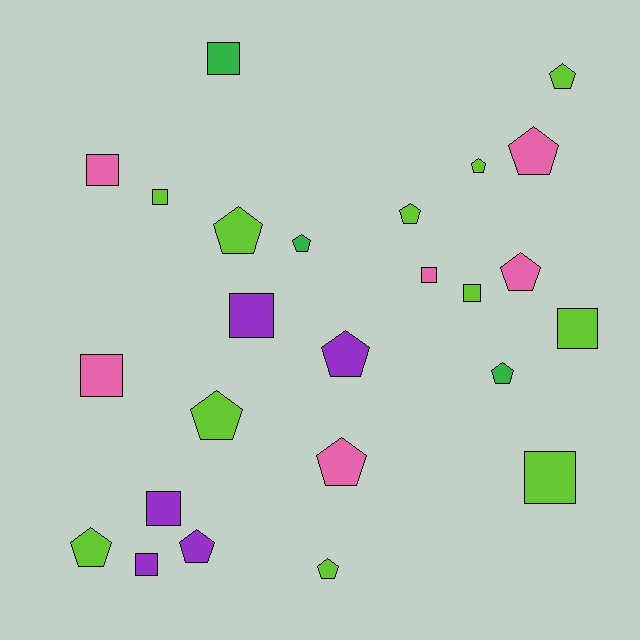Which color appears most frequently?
Lime, with 11 objects.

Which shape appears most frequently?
Pentagon, with 14 objects.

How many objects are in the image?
There are 25 objects.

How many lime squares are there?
There are 4 lime squares.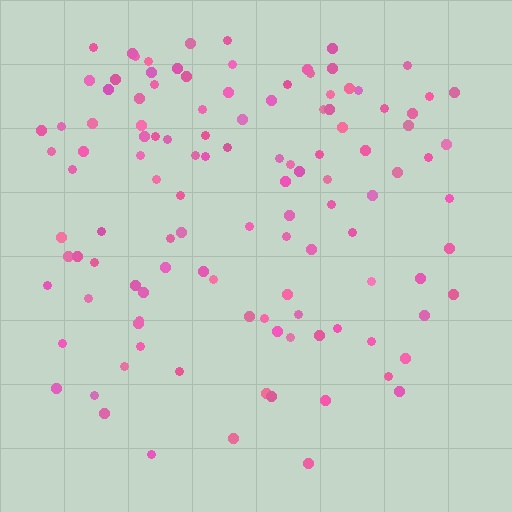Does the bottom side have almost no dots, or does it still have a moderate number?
Still a moderate number, just noticeably fewer than the top.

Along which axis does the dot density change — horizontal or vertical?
Vertical.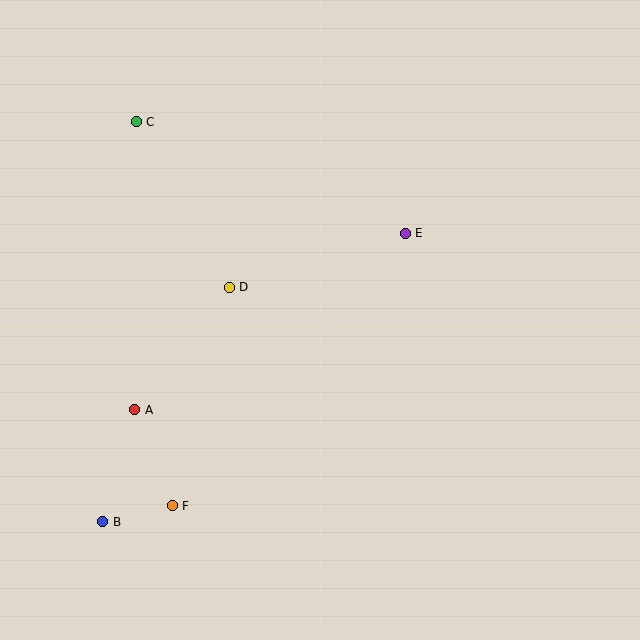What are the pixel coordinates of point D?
Point D is at (229, 287).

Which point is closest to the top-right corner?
Point E is closest to the top-right corner.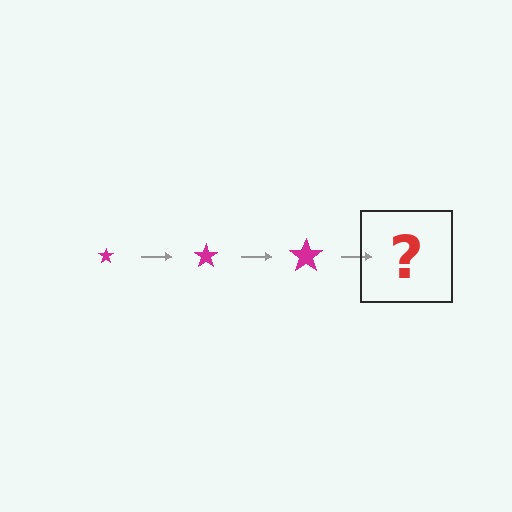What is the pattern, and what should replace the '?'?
The pattern is that the star gets progressively larger each step. The '?' should be a magenta star, larger than the previous one.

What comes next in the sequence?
The next element should be a magenta star, larger than the previous one.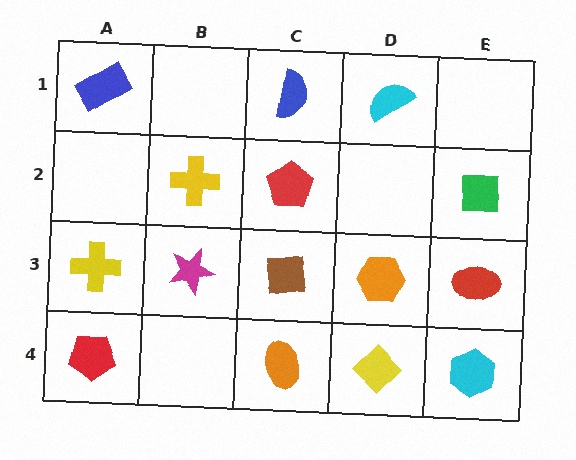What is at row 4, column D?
A yellow diamond.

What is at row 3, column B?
A magenta star.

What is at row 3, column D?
An orange hexagon.